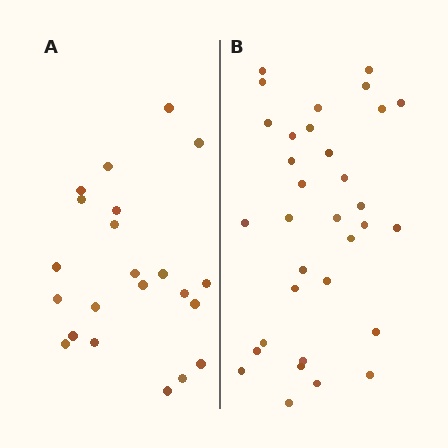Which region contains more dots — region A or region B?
Region B (the right region) has more dots.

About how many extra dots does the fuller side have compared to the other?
Region B has roughly 12 or so more dots than region A.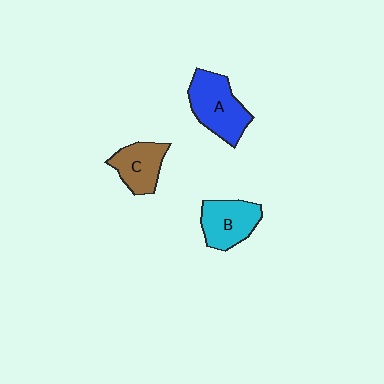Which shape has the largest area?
Shape A (blue).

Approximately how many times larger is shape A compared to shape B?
Approximately 1.2 times.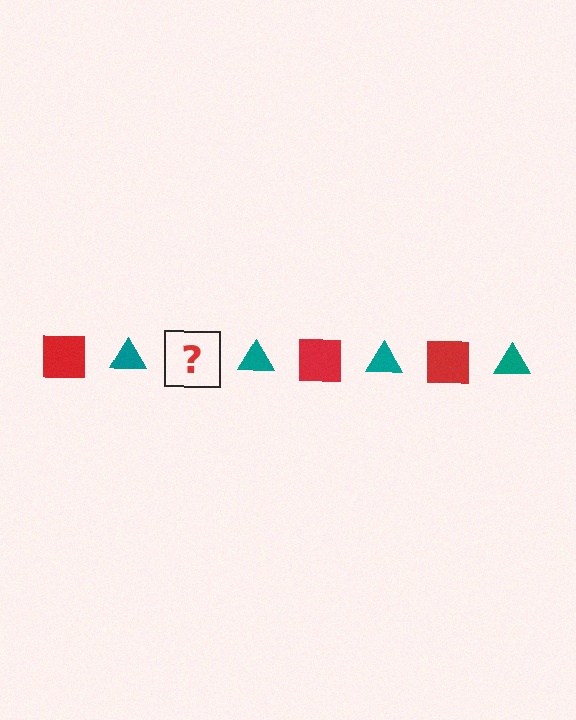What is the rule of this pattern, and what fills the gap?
The rule is that the pattern alternates between red square and teal triangle. The gap should be filled with a red square.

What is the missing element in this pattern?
The missing element is a red square.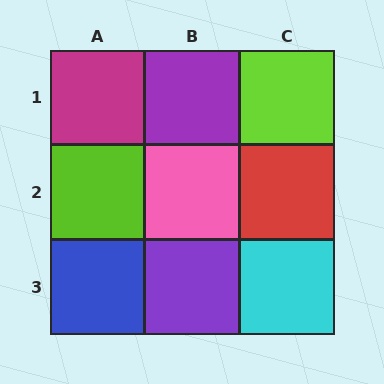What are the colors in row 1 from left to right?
Magenta, purple, lime.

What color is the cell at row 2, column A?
Lime.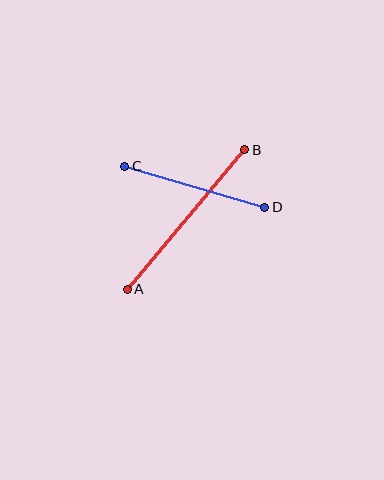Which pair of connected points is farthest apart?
Points A and B are farthest apart.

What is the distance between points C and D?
The distance is approximately 146 pixels.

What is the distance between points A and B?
The distance is approximately 182 pixels.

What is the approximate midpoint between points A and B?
The midpoint is at approximately (186, 220) pixels.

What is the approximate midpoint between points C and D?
The midpoint is at approximately (195, 187) pixels.